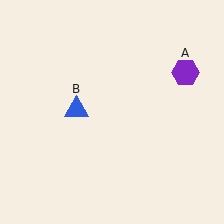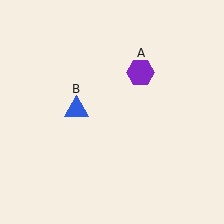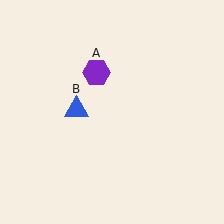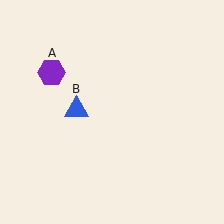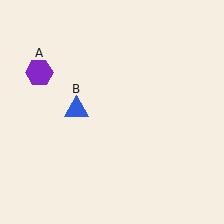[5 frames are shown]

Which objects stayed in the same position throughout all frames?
Blue triangle (object B) remained stationary.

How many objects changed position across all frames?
1 object changed position: purple hexagon (object A).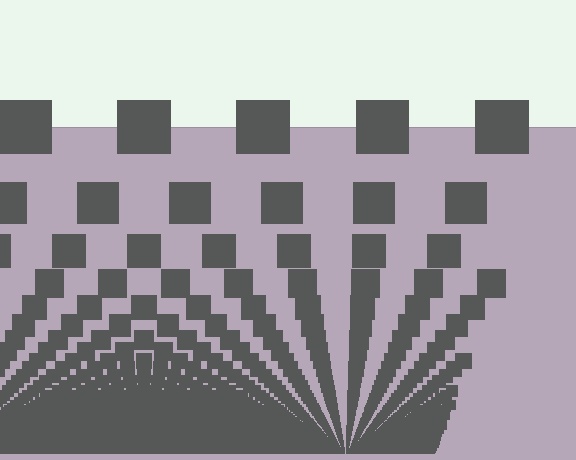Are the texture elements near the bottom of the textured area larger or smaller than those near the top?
Smaller. The gradient is inverted — elements near the bottom are smaller and denser.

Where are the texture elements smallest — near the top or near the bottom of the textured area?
Near the bottom.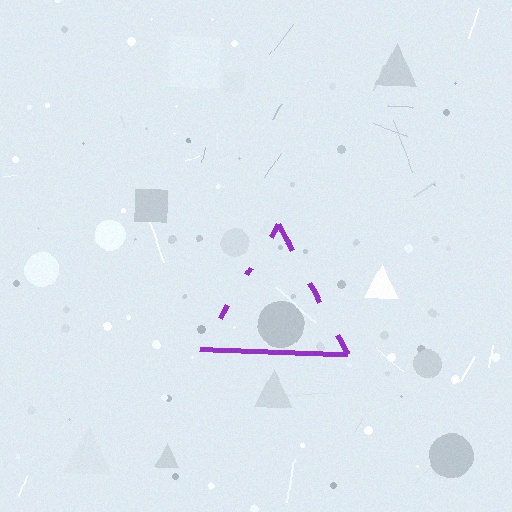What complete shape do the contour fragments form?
The contour fragments form a triangle.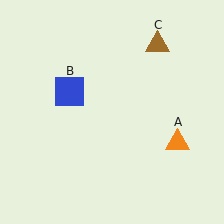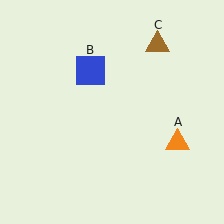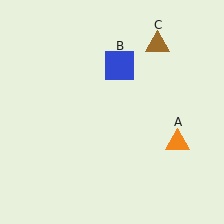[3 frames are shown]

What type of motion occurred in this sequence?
The blue square (object B) rotated clockwise around the center of the scene.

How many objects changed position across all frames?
1 object changed position: blue square (object B).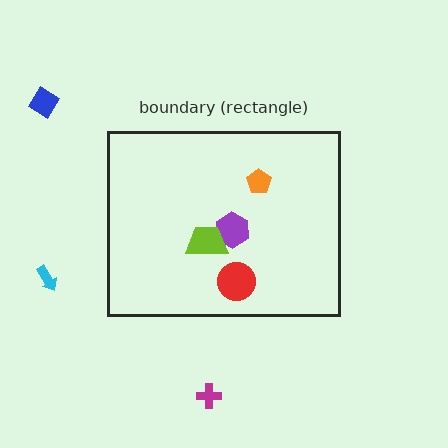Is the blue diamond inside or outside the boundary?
Outside.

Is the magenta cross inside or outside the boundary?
Outside.